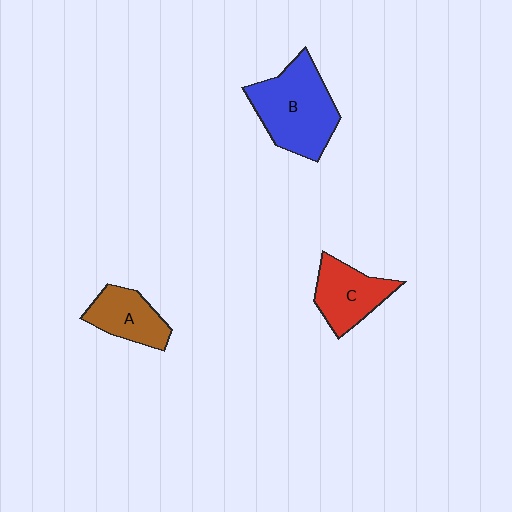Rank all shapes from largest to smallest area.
From largest to smallest: B (blue), C (red), A (brown).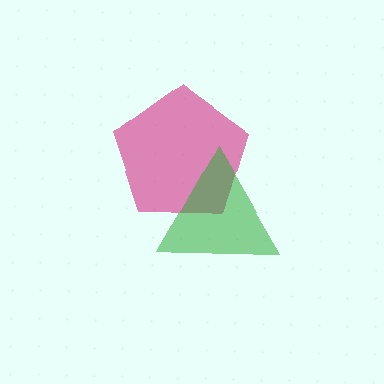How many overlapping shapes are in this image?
There are 2 overlapping shapes in the image.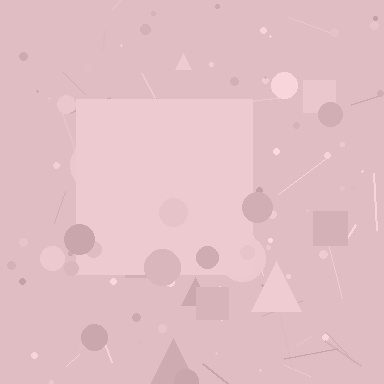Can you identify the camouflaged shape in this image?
The camouflaged shape is a square.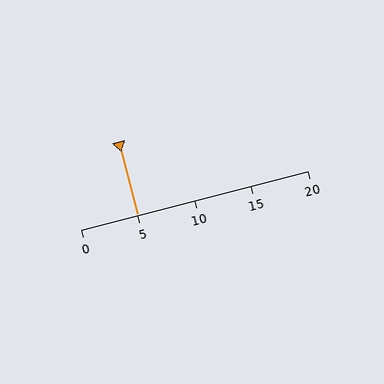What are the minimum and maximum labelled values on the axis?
The axis runs from 0 to 20.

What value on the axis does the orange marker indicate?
The marker indicates approximately 5.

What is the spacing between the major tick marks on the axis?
The major ticks are spaced 5 apart.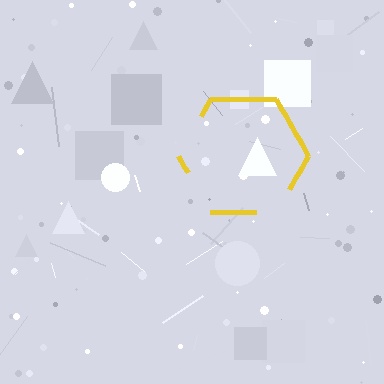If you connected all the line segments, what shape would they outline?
They would outline a hexagon.